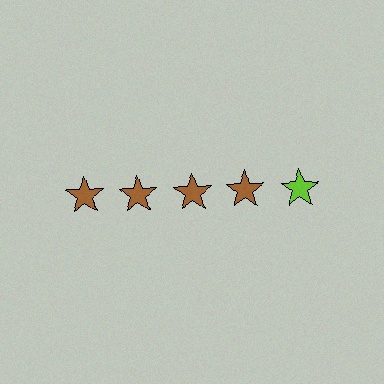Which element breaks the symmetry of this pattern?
The lime star in the top row, rightmost column breaks the symmetry. All other shapes are brown stars.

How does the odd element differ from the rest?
It has a different color: lime instead of brown.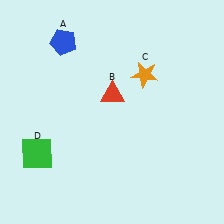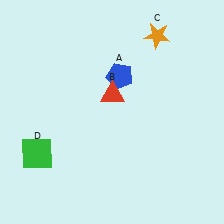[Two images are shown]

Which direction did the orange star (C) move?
The orange star (C) moved up.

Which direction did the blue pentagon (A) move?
The blue pentagon (A) moved right.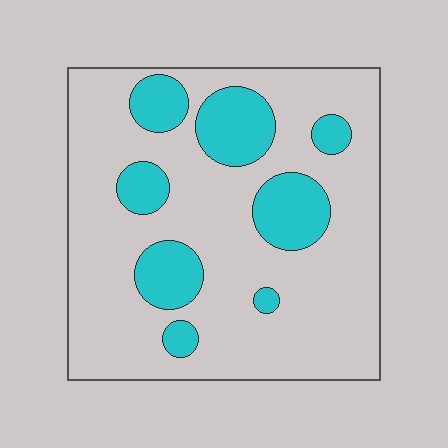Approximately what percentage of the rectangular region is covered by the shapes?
Approximately 20%.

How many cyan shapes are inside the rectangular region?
8.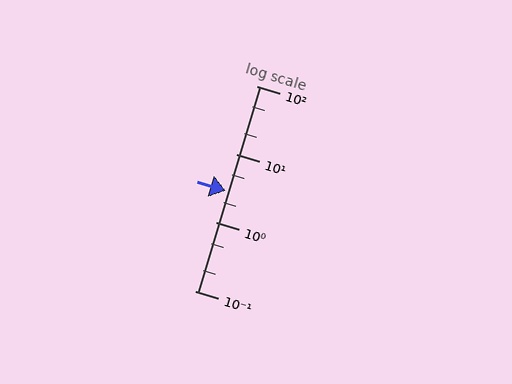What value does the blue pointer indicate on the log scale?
The pointer indicates approximately 2.9.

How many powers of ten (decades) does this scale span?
The scale spans 3 decades, from 0.1 to 100.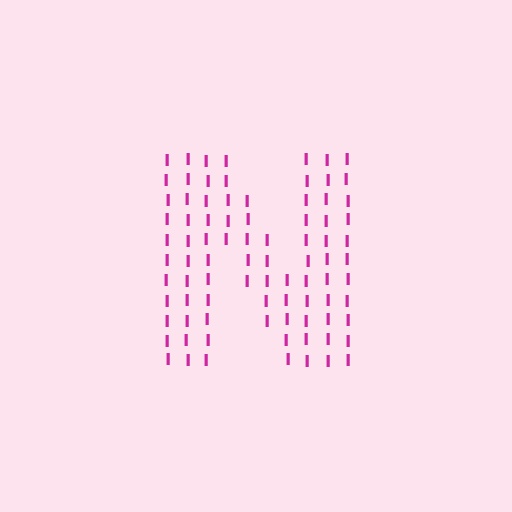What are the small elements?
The small elements are letter I's.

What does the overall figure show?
The overall figure shows the letter N.